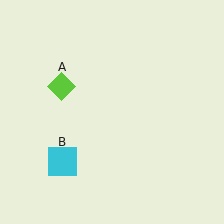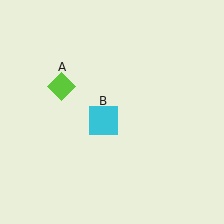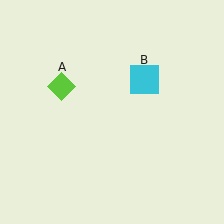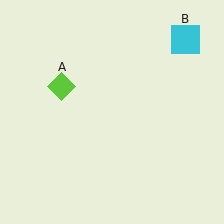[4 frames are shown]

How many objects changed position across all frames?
1 object changed position: cyan square (object B).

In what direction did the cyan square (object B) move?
The cyan square (object B) moved up and to the right.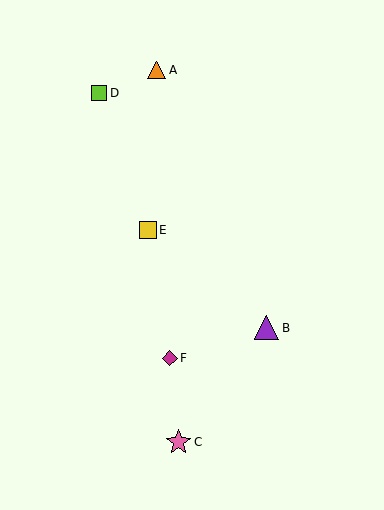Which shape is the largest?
The pink star (labeled C) is the largest.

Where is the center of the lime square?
The center of the lime square is at (99, 93).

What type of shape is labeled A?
Shape A is an orange triangle.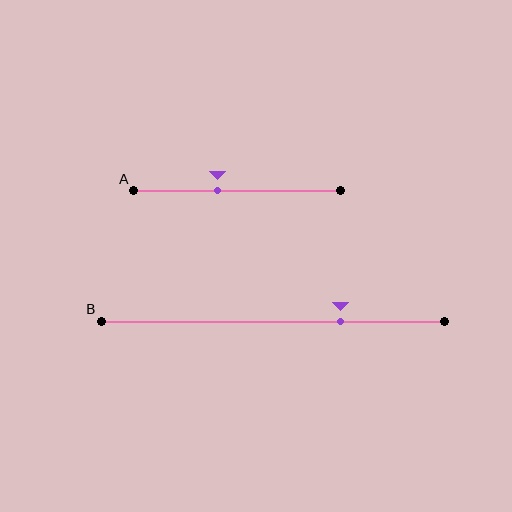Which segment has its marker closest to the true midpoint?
Segment A has its marker closest to the true midpoint.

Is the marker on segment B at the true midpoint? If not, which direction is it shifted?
No, the marker on segment B is shifted to the right by about 20% of the segment length.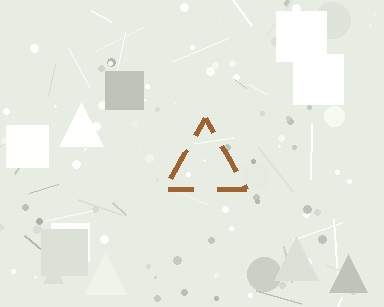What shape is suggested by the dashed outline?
The dashed outline suggests a triangle.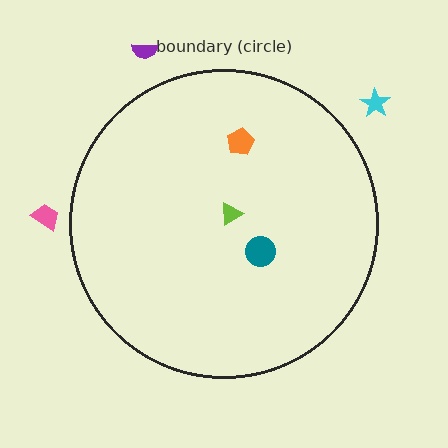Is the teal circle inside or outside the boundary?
Inside.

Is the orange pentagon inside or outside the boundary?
Inside.